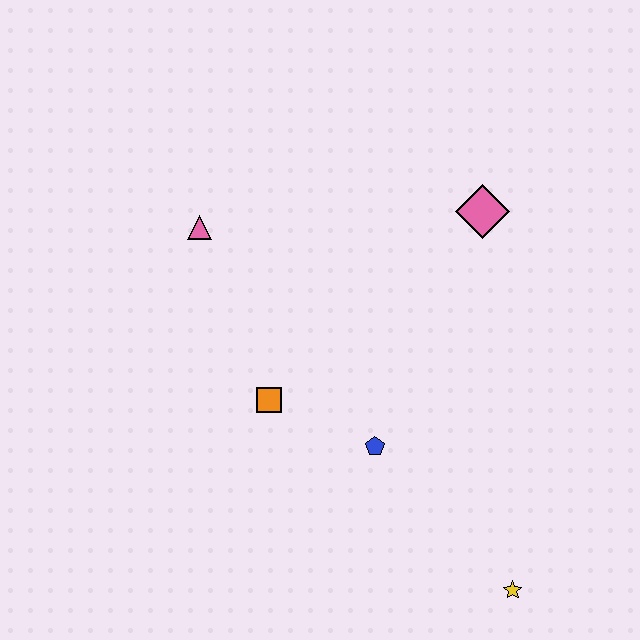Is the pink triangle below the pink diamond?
Yes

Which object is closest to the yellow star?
The blue pentagon is closest to the yellow star.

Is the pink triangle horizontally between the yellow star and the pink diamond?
No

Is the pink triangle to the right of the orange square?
No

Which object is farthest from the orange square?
The yellow star is farthest from the orange square.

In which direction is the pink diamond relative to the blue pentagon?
The pink diamond is above the blue pentagon.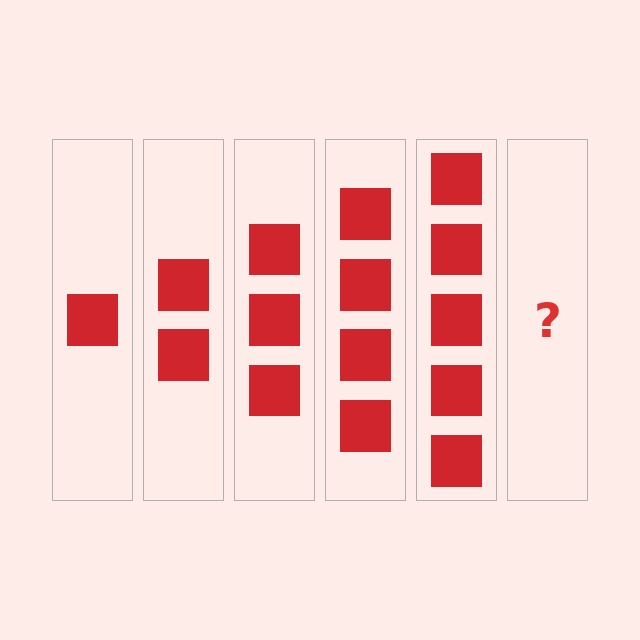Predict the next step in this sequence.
The next step is 6 squares.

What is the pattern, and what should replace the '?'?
The pattern is that each step adds one more square. The '?' should be 6 squares.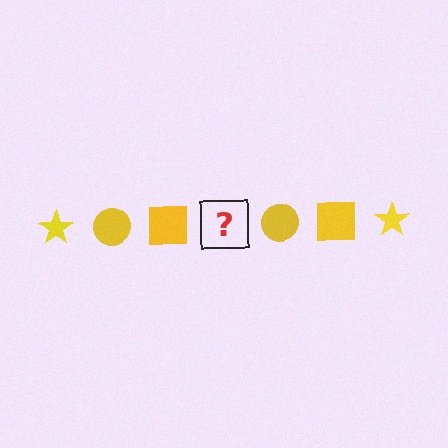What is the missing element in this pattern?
The missing element is a yellow star.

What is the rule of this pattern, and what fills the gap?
The rule is that the pattern cycles through star, circle, square shapes in yellow. The gap should be filled with a yellow star.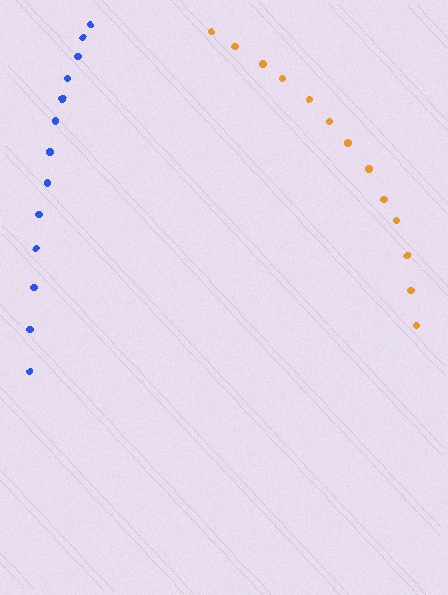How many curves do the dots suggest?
There are 2 distinct paths.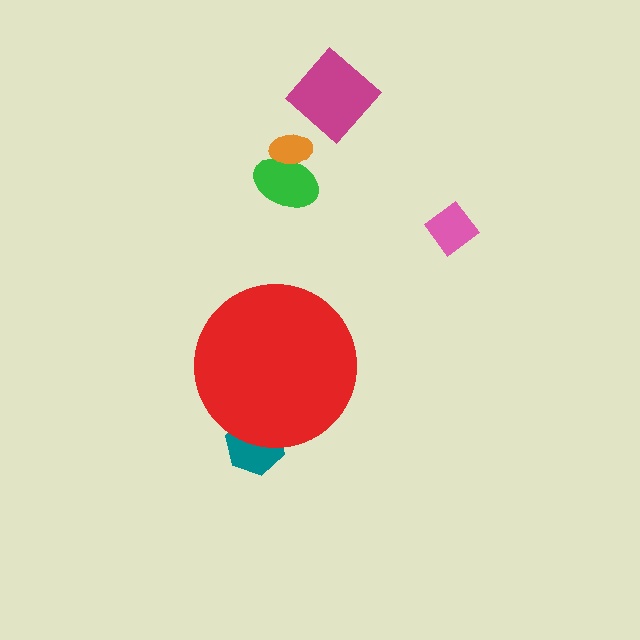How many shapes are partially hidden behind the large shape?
1 shape is partially hidden.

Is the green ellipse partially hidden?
No, the green ellipse is fully visible.